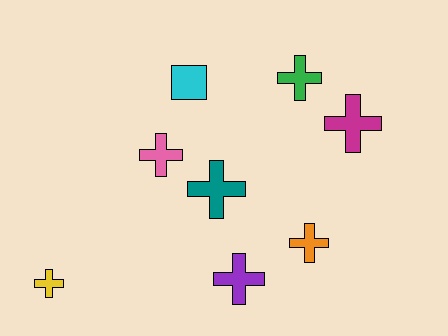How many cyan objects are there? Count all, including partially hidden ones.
There is 1 cyan object.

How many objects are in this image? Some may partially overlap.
There are 8 objects.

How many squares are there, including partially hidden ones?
There is 1 square.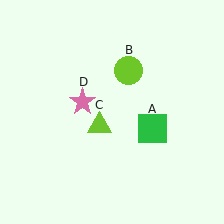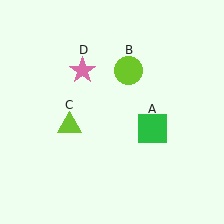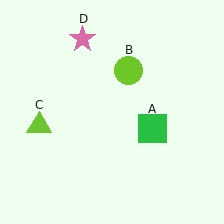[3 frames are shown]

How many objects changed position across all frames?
2 objects changed position: lime triangle (object C), pink star (object D).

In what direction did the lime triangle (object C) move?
The lime triangle (object C) moved left.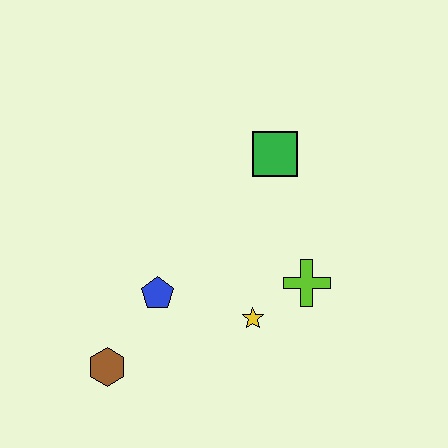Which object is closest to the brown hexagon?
The blue pentagon is closest to the brown hexagon.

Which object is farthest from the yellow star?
The green square is farthest from the yellow star.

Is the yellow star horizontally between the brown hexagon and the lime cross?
Yes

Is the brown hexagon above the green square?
No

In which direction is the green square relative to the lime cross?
The green square is above the lime cross.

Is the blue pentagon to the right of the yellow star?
No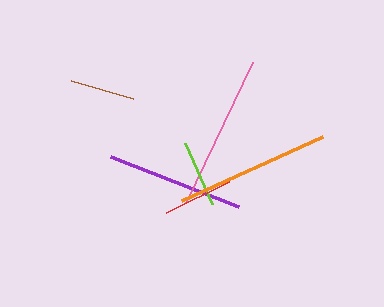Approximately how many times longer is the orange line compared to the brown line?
The orange line is approximately 2.4 times the length of the brown line.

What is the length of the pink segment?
The pink segment is approximately 156 pixels long.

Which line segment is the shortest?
The brown line is the shortest at approximately 65 pixels.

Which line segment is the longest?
The pink line is the longest at approximately 156 pixels.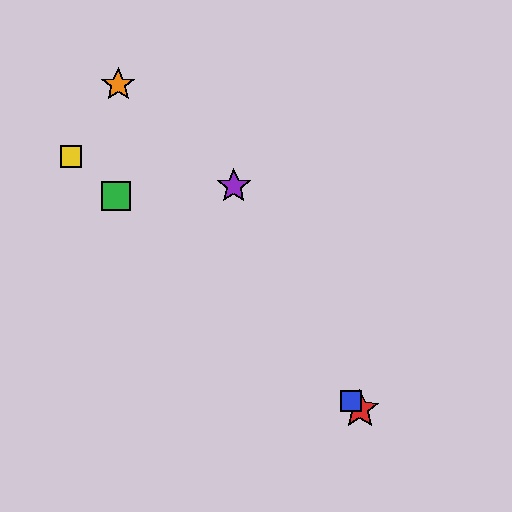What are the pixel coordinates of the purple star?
The purple star is at (234, 186).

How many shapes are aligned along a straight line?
4 shapes (the red star, the blue square, the green square, the yellow square) are aligned along a straight line.